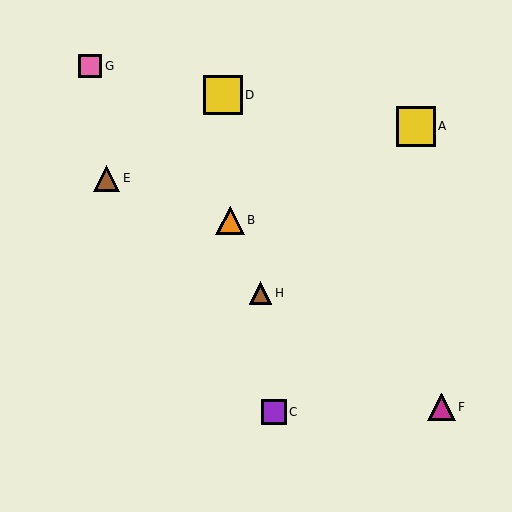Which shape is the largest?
The yellow square (labeled D) is the largest.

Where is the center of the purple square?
The center of the purple square is at (274, 412).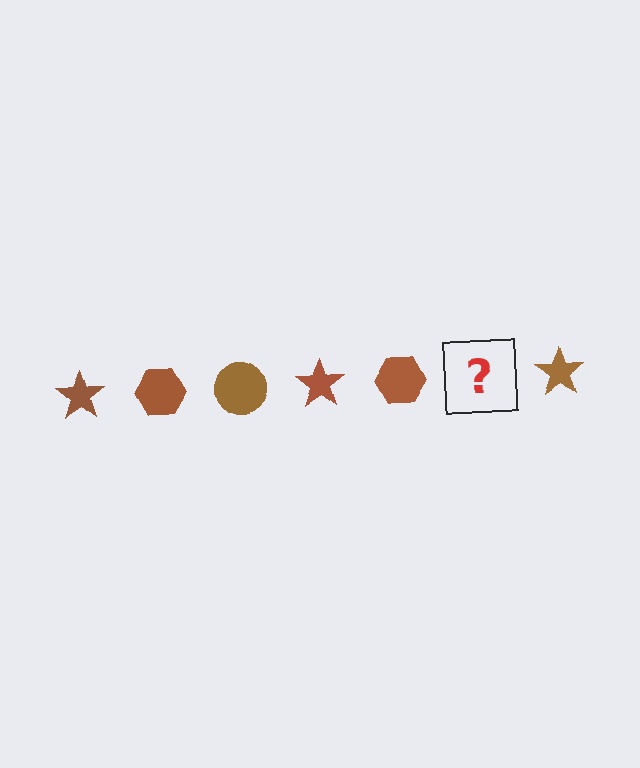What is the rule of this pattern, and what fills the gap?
The rule is that the pattern cycles through star, hexagon, circle shapes in brown. The gap should be filled with a brown circle.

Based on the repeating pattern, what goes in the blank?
The blank should be a brown circle.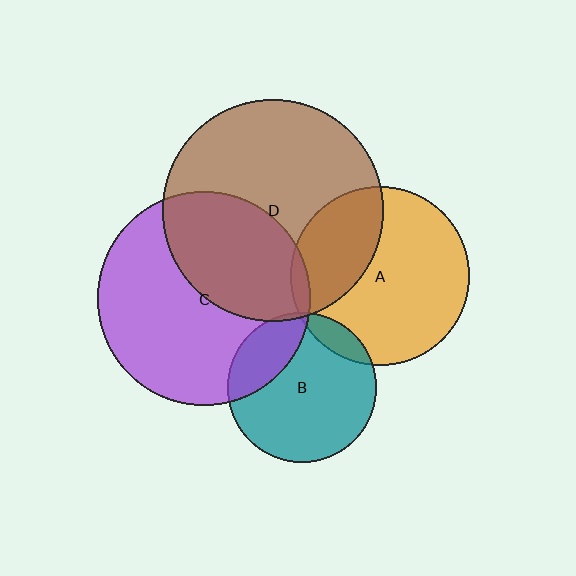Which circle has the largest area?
Circle D (brown).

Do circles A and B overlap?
Yes.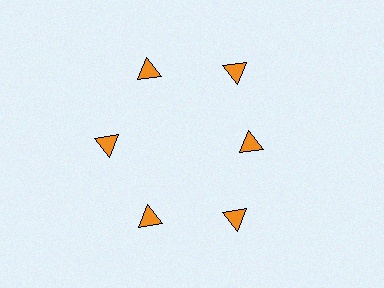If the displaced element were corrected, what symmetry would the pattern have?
It would have 6-fold rotational symmetry — the pattern would map onto itself every 60 degrees.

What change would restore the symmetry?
The symmetry would be restored by moving it outward, back onto the ring so that all 6 triangles sit at equal angles and equal distance from the center.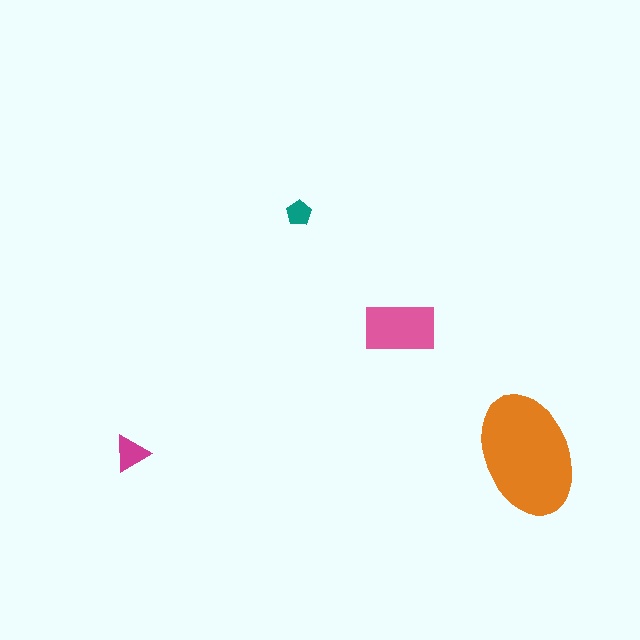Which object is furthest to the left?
The magenta triangle is leftmost.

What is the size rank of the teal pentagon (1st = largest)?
4th.